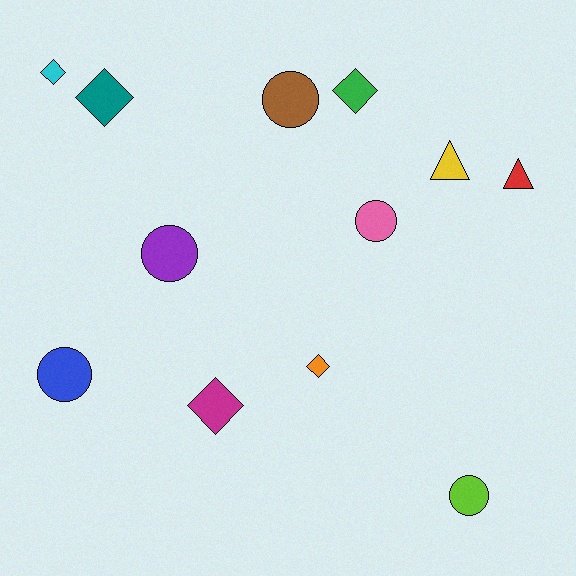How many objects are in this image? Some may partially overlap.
There are 12 objects.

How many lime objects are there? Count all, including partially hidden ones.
There is 1 lime object.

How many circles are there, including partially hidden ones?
There are 5 circles.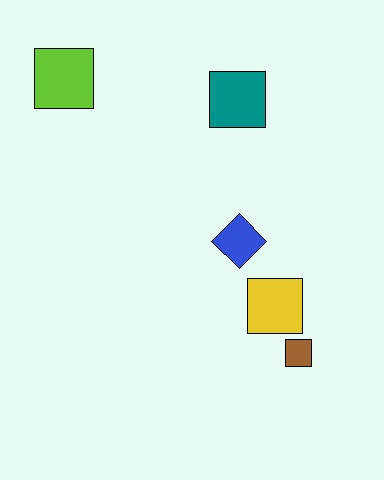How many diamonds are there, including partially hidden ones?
There is 1 diamond.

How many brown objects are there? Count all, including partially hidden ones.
There is 1 brown object.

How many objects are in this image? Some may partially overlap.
There are 5 objects.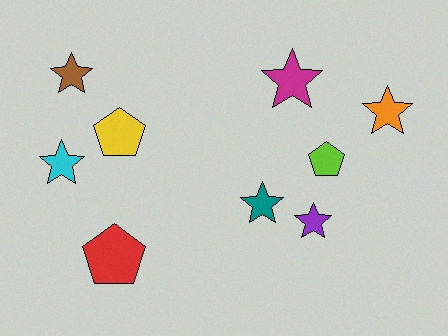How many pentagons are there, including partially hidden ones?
There are 3 pentagons.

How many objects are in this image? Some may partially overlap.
There are 9 objects.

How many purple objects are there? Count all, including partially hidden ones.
There is 1 purple object.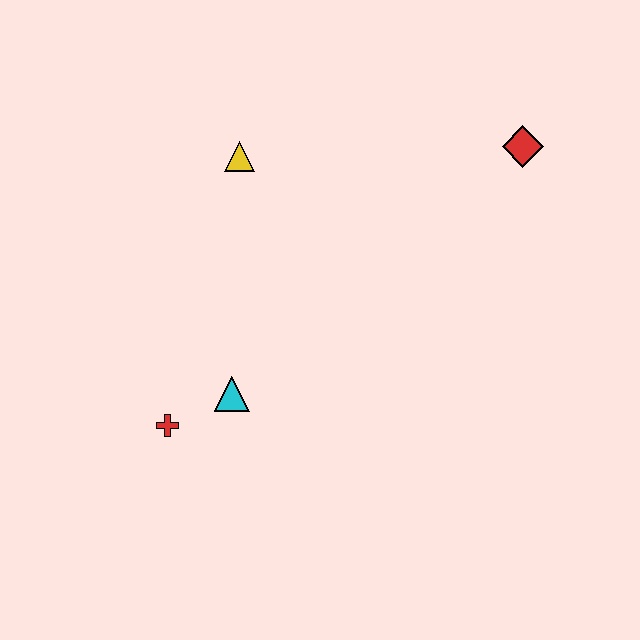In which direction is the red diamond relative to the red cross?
The red diamond is to the right of the red cross.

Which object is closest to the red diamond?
The yellow triangle is closest to the red diamond.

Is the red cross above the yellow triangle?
No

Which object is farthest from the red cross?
The red diamond is farthest from the red cross.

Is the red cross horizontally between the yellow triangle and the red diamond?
No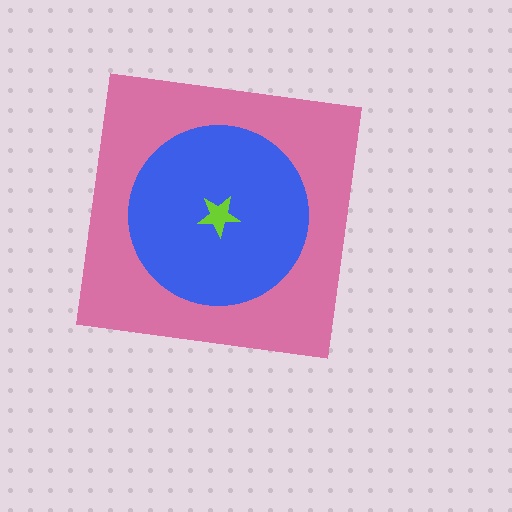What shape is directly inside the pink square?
The blue circle.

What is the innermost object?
The lime star.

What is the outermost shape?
The pink square.